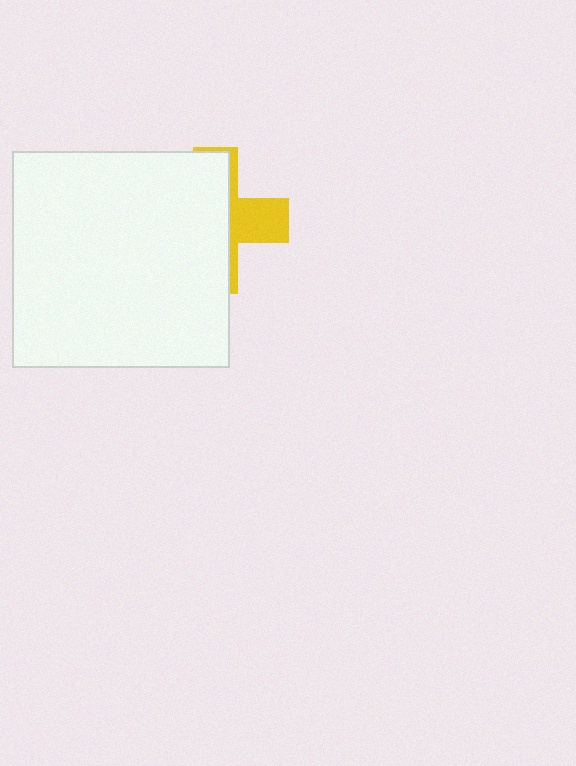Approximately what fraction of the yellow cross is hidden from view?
Roughly 67% of the yellow cross is hidden behind the white square.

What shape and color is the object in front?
The object in front is a white square.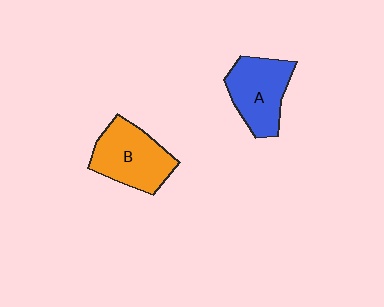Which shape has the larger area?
Shape B (orange).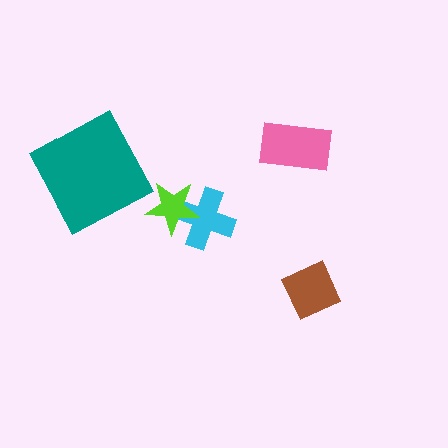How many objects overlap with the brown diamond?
0 objects overlap with the brown diamond.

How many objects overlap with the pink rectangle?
0 objects overlap with the pink rectangle.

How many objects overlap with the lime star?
1 object overlaps with the lime star.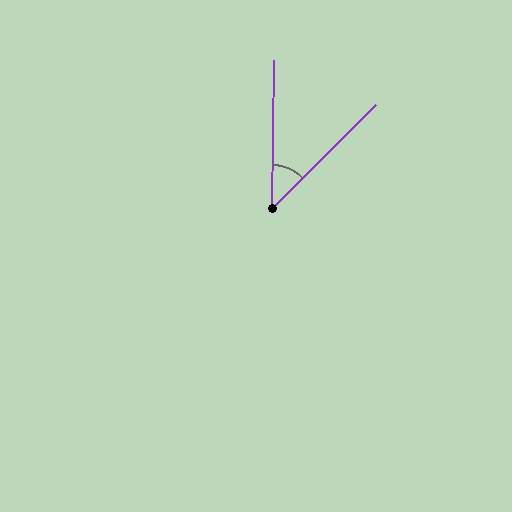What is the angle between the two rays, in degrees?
Approximately 44 degrees.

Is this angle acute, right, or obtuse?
It is acute.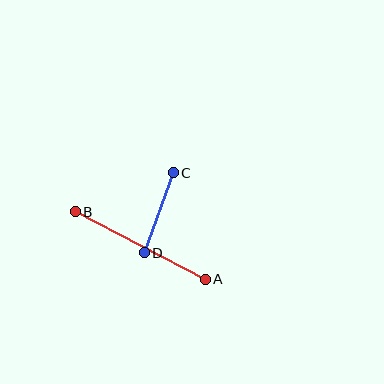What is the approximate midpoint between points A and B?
The midpoint is at approximately (140, 245) pixels.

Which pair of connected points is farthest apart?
Points A and B are farthest apart.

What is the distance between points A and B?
The distance is approximately 146 pixels.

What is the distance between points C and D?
The distance is approximately 85 pixels.